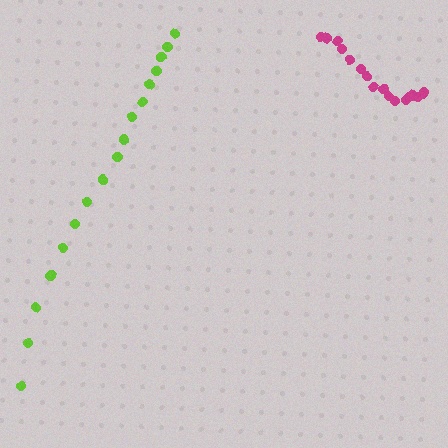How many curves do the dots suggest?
There are 2 distinct paths.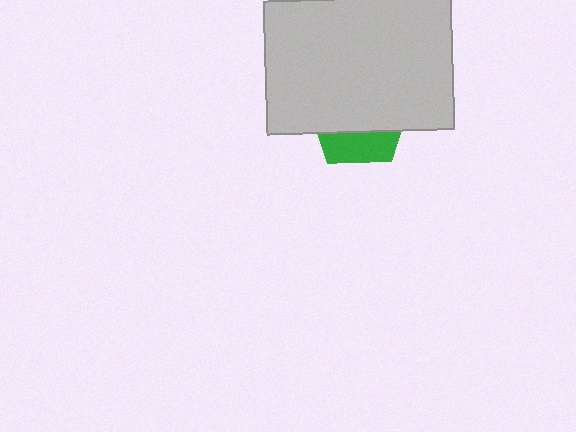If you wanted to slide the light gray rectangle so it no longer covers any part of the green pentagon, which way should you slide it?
Slide it up — that is the most direct way to separate the two shapes.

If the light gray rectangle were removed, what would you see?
You would see the complete green pentagon.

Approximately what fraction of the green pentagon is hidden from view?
Roughly 69% of the green pentagon is hidden behind the light gray rectangle.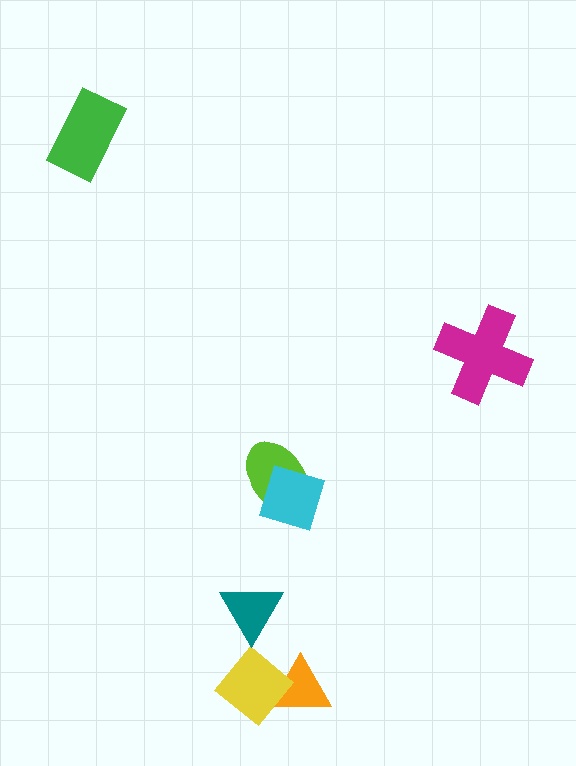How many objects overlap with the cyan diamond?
1 object overlaps with the cyan diamond.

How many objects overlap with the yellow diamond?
1 object overlaps with the yellow diamond.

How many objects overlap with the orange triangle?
1 object overlaps with the orange triangle.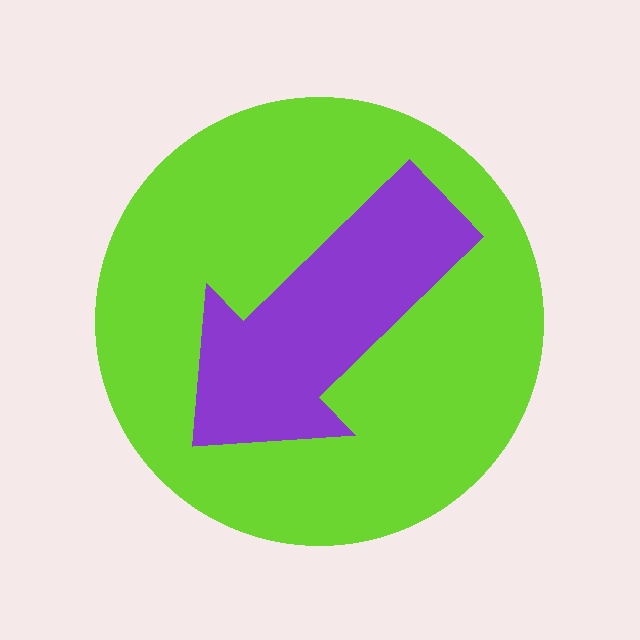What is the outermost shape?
The lime circle.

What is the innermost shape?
The purple arrow.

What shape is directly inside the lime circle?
The purple arrow.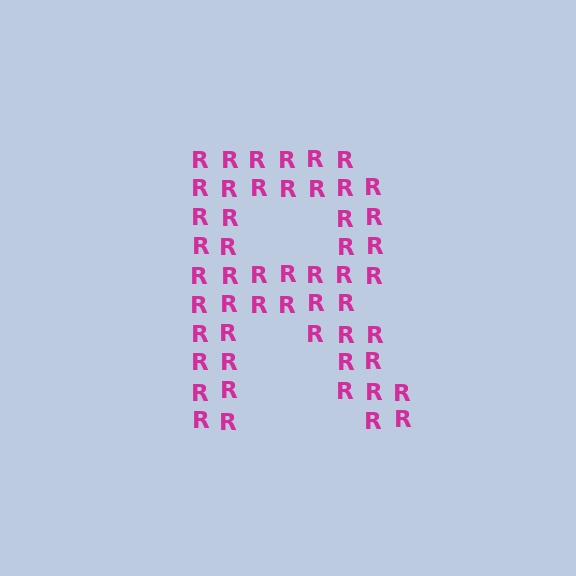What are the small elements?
The small elements are letter R's.